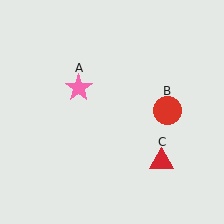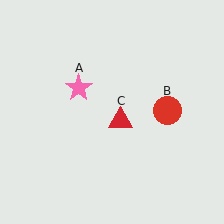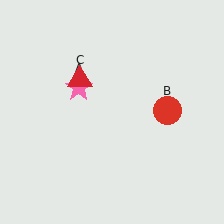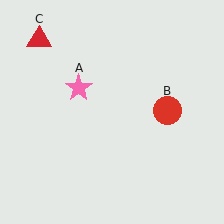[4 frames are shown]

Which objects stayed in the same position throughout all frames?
Pink star (object A) and red circle (object B) remained stationary.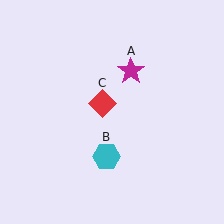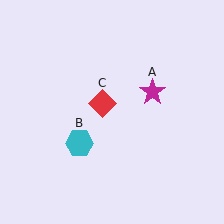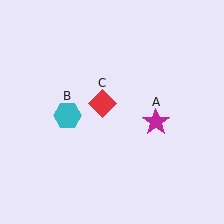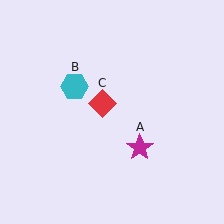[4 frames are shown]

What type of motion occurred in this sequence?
The magenta star (object A), cyan hexagon (object B) rotated clockwise around the center of the scene.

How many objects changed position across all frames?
2 objects changed position: magenta star (object A), cyan hexagon (object B).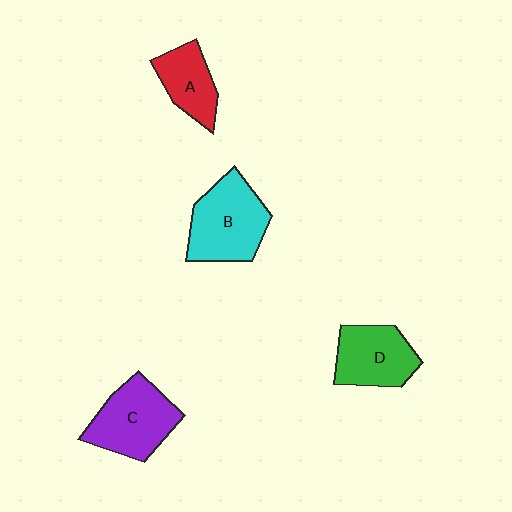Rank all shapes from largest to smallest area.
From largest to smallest: B (cyan), C (purple), D (green), A (red).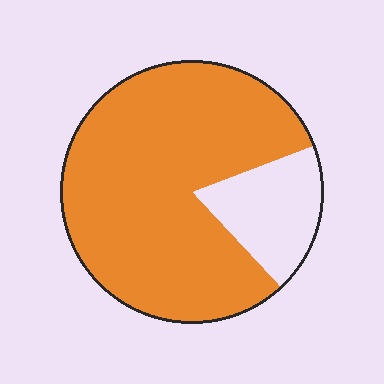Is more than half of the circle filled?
Yes.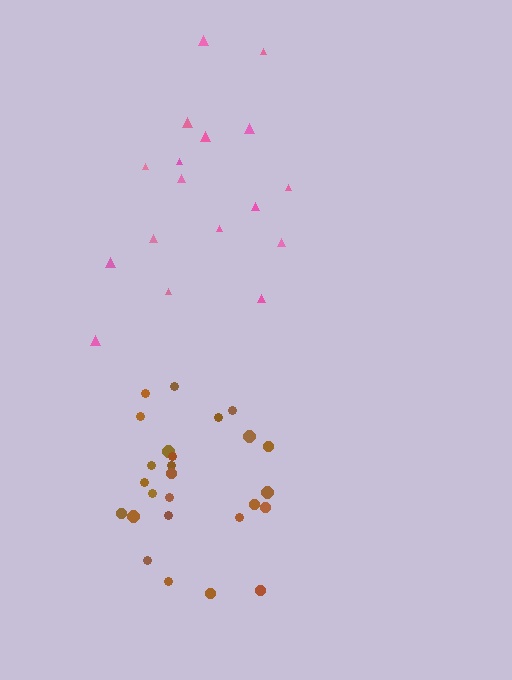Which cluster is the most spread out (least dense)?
Pink.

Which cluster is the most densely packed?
Brown.